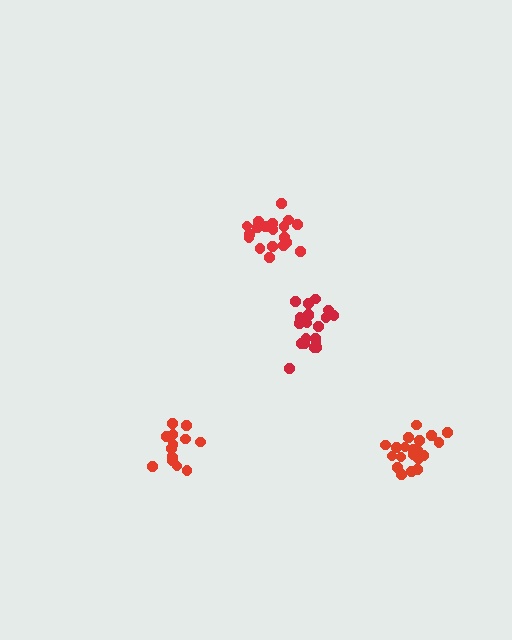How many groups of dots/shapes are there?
There are 4 groups.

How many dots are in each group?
Group 1: 20 dots, Group 2: 20 dots, Group 3: 14 dots, Group 4: 19 dots (73 total).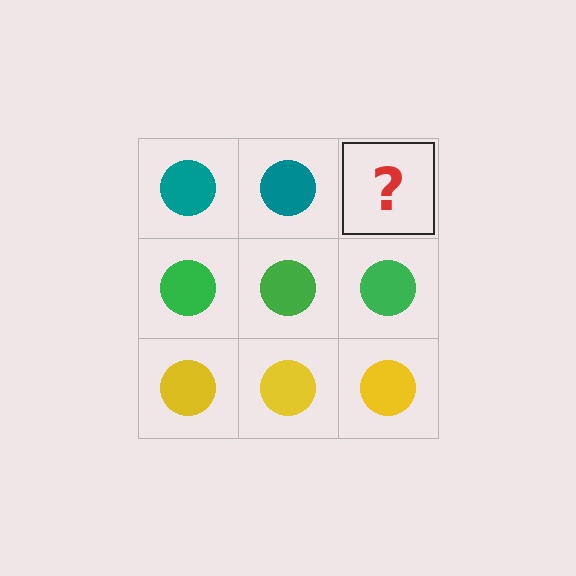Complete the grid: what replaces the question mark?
The question mark should be replaced with a teal circle.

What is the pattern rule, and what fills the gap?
The rule is that each row has a consistent color. The gap should be filled with a teal circle.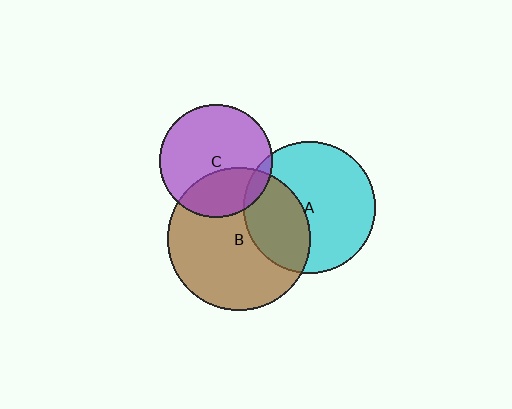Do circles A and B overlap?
Yes.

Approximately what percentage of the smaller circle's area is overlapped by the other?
Approximately 35%.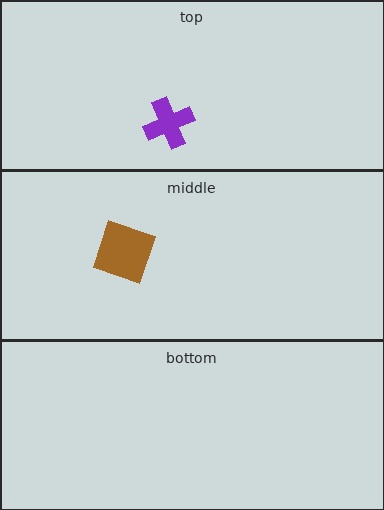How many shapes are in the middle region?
2.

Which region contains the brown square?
The middle region.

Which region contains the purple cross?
The top region.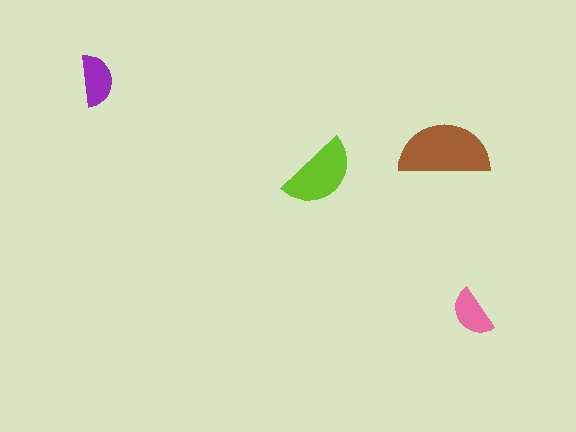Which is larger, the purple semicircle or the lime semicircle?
The lime one.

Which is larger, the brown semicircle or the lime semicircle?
The brown one.